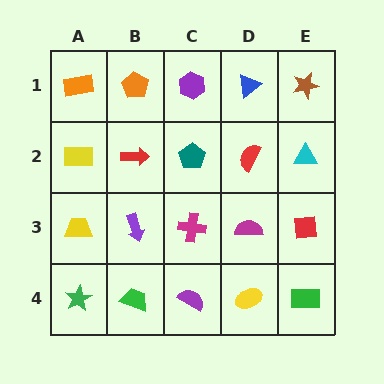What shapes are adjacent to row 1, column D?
A red semicircle (row 2, column D), a purple hexagon (row 1, column C), a brown star (row 1, column E).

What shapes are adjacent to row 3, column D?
A red semicircle (row 2, column D), a yellow ellipse (row 4, column D), a magenta cross (row 3, column C), a red square (row 3, column E).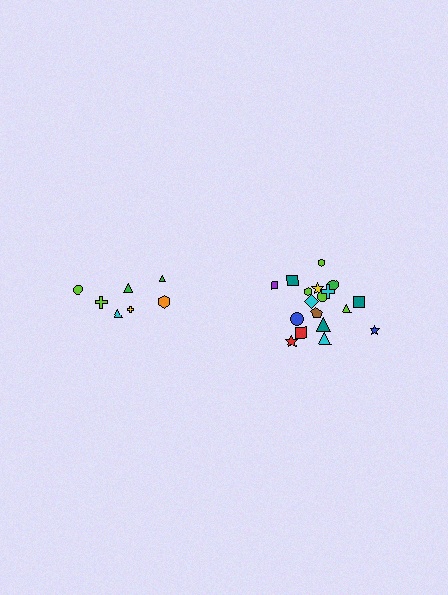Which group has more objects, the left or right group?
The right group.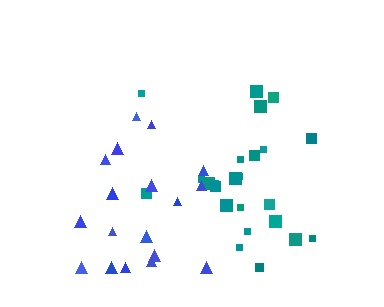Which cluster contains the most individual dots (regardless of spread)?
Teal (24).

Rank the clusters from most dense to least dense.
teal, blue.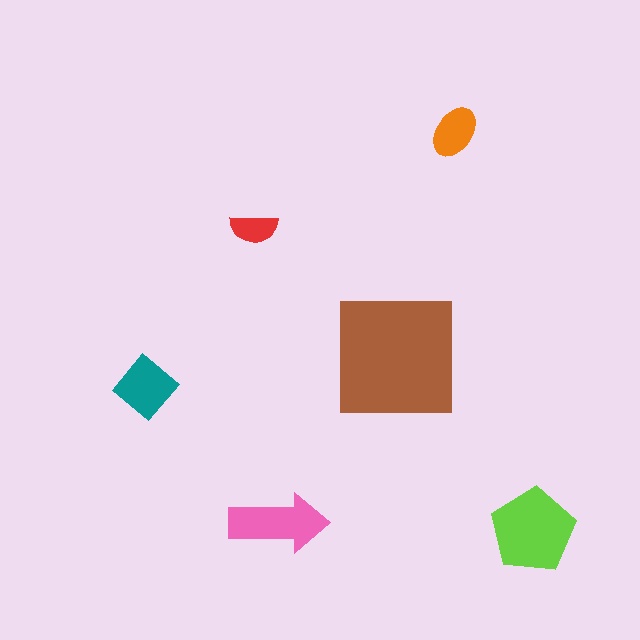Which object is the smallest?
The red semicircle.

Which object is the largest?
The brown square.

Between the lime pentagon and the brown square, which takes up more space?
The brown square.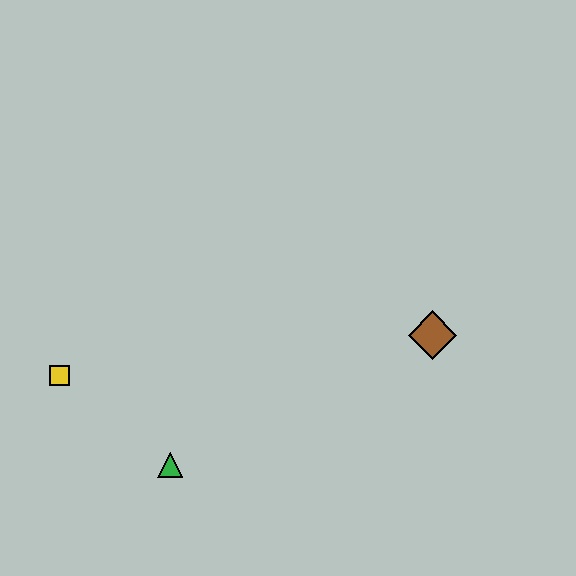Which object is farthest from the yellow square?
The brown diamond is farthest from the yellow square.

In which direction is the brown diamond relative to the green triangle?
The brown diamond is to the right of the green triangle.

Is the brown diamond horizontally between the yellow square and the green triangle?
No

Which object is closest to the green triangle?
The yellow square is closest to the green triangle.